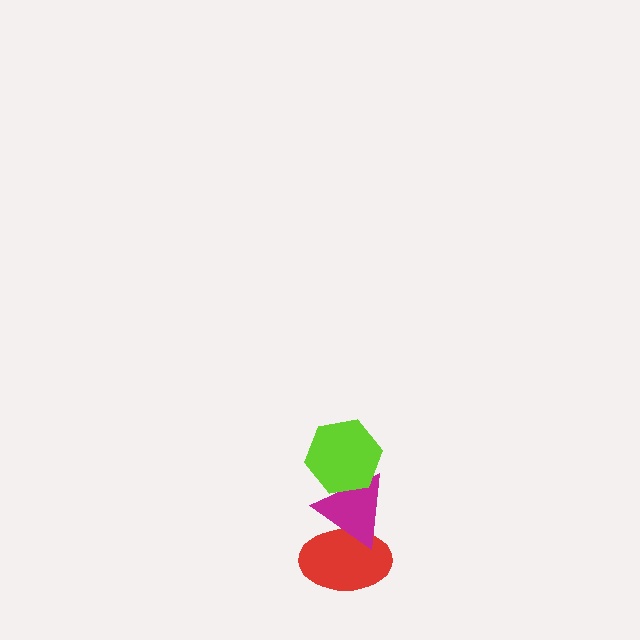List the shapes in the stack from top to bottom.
From top to bottom: the lime hexagon, the magenta triangle, the red ellipse.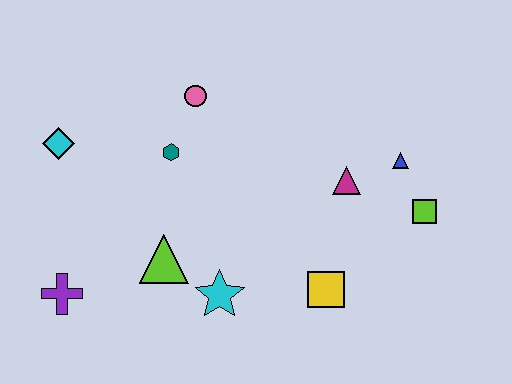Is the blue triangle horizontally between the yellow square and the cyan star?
No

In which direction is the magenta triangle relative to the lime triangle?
The magenta triangle is to the right of the lime triangle.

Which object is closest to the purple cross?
The lime triangle is closest to the purple cross.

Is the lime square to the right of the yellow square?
Yes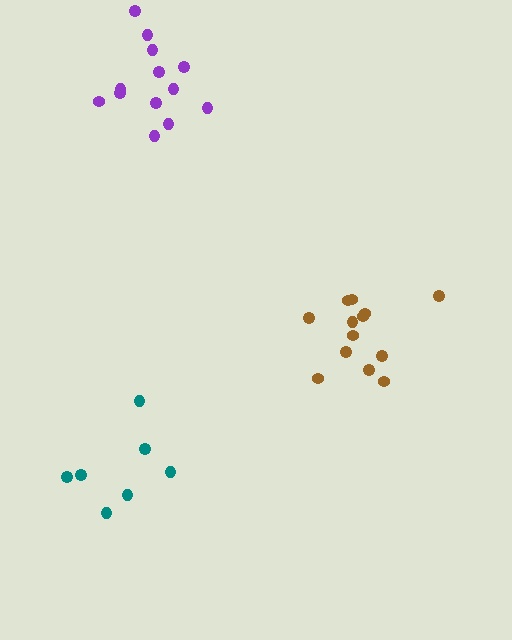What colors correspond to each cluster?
The clusters are colored: purple, brown, teal.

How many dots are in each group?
Group 1: 13 dots, Group 2: 13 dots, Group 3: 7 dots (33 total).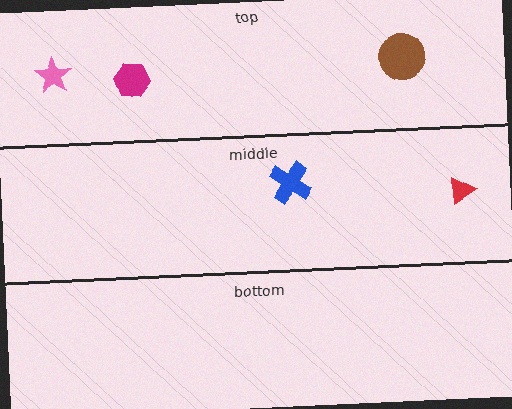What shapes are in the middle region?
The blue cross, the red triangle.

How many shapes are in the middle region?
2.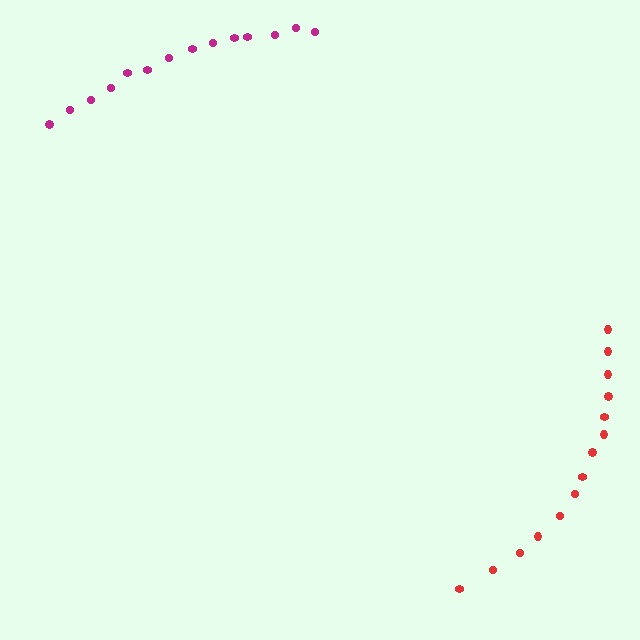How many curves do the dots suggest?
There are 2 distinct paths.